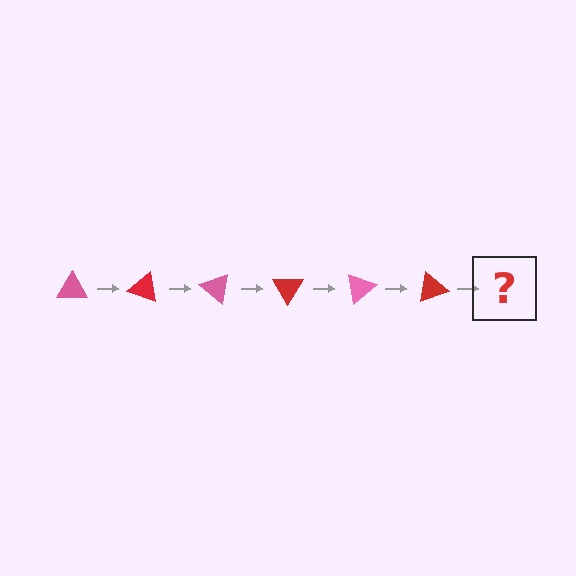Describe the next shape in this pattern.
It should be a pink triangle, rotated 120 degrees from the start.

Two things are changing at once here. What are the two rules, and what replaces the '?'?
The two rules are that it rotates 20 degrees each step and the color cycles through pink and red. The '?' should be a pink triangle, rotated 120 degrees from the start.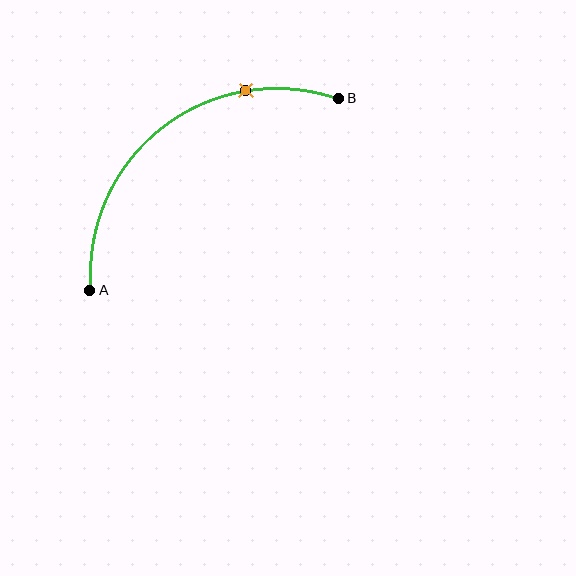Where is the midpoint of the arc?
The arc midpoint is the point on the curve farthest from the straight line joining A and B. It sits above and to the left of that line.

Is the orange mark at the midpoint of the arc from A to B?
No. The orange mark lies on the arc but is closer to endpoint B. The arc midpoint would be at the point on the curve equidistant along the arc from both A and B.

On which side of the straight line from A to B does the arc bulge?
The arc bulges above and to the left of the straight line connecting A and B.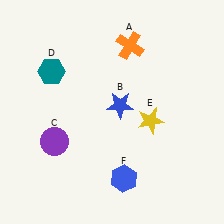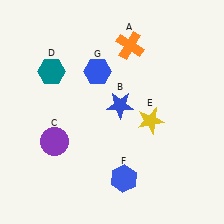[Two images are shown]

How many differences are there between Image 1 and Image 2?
There is 1 difference between the two images.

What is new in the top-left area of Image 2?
A blue hexagon (G) was added in the top-left area of Image 2.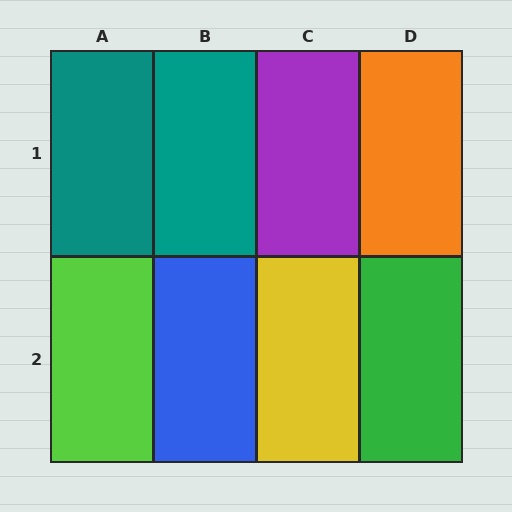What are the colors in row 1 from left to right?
Teal, teal, purple, orange.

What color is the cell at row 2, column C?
Yellow.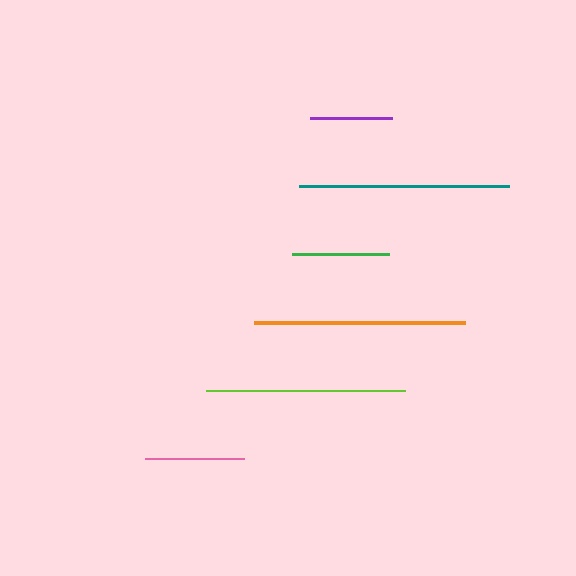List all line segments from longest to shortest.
From longest to shortest: orange, teal, lime, pink, green, purple.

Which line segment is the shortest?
The purple line is the shortest at approximately 82 pixels.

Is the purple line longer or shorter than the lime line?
The lime line is longer than the purple line.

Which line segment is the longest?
The orange line is the longest at approximately 211 pixels.